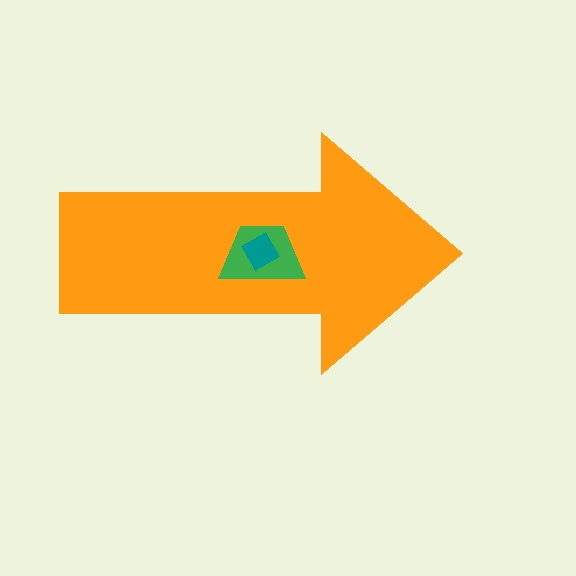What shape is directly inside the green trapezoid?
The teal diamond.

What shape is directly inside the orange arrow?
The green trapezoid.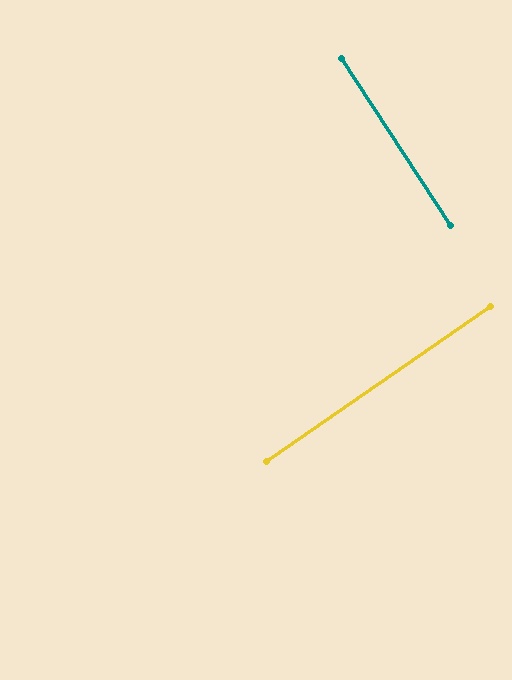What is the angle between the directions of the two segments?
Approximately 89 degrees.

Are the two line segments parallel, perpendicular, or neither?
Perpendicular — they meet at approximately 89°.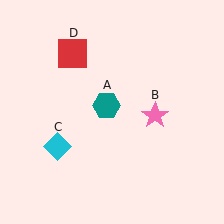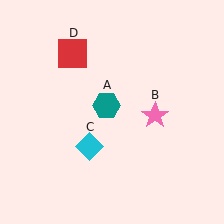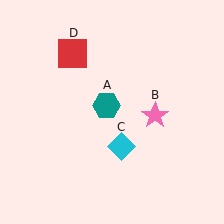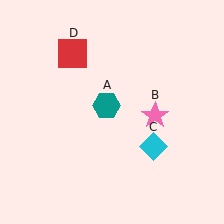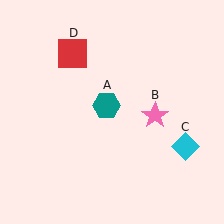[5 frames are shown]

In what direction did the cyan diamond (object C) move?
The cyan diamond (object C) moved right.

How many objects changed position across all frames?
1 object changed position: cyan diamond (object C).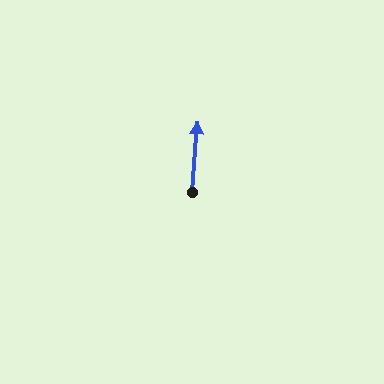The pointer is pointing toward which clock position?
Roughly 12 o'clock.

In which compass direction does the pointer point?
North.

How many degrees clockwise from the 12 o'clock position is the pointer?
Approximately 4 degrees.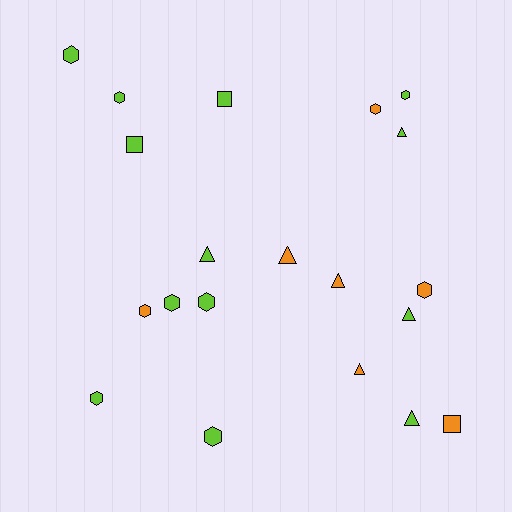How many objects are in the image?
There are 20 objects.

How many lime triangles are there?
There are 4 lime triangles.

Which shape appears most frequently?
Hexagon, with 10 objects.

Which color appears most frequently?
Lime, with 13 objects.